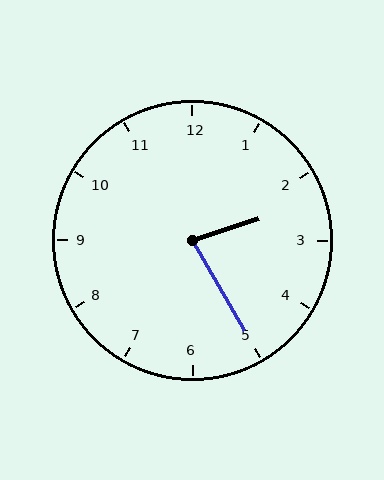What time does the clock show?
2:25.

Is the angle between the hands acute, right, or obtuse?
It is acute.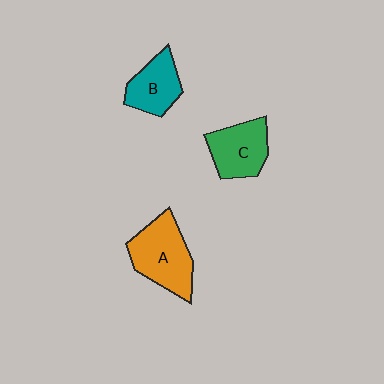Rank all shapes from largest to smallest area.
From largest to smallest: A (orange), C (green), B (teal).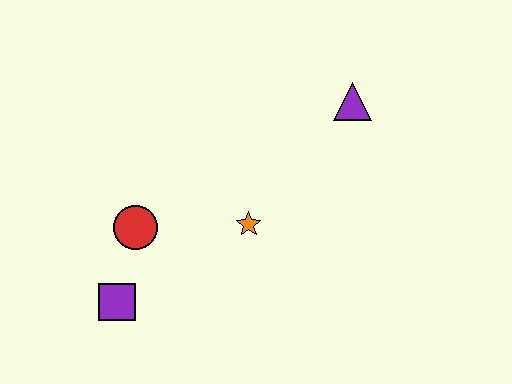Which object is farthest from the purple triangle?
The purple square is farthest from the purple triangle.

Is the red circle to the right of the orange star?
No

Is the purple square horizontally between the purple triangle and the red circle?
No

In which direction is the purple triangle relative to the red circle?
The purple triangle is to the right of the red circle.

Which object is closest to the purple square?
The red circle is closest to the purple square.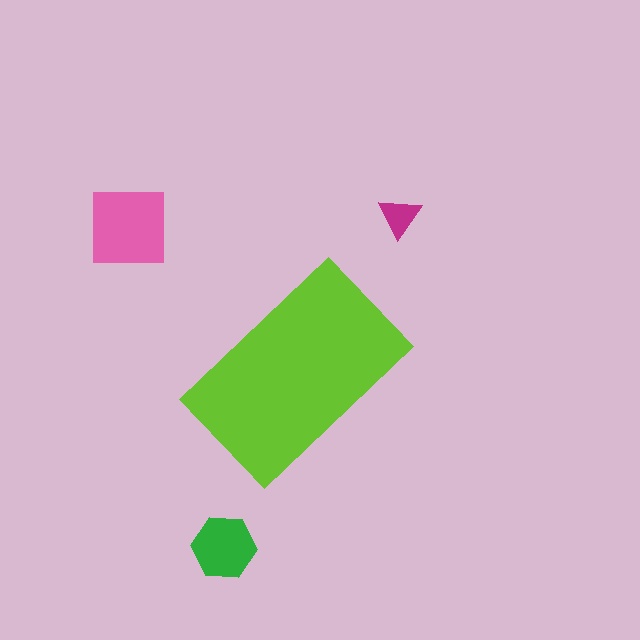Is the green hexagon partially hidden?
No, the green hexagon is fully visible.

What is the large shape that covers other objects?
A lime rectangle.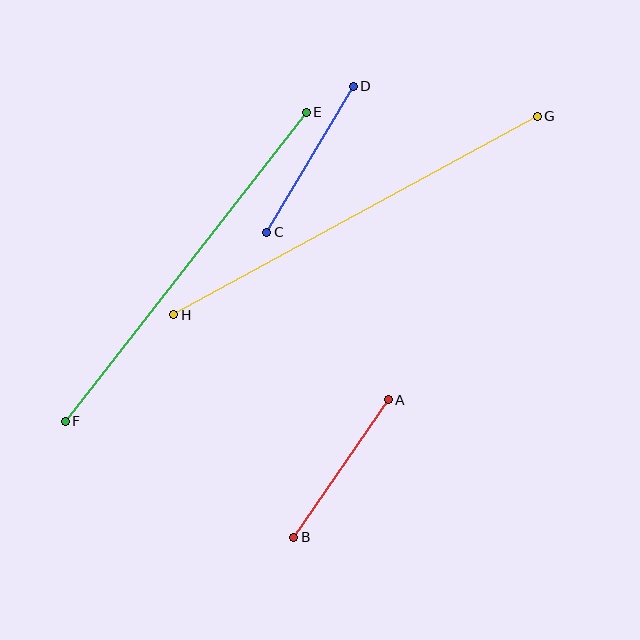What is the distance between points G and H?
The distance is approximately 414 pixels.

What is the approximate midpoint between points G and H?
The midpoint is at approximately (356, 216) pixels.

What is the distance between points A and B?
The distance is approximately 167 pixels.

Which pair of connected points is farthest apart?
Points G and H are farthest apart.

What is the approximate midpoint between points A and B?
The midpoint is at approximately (341, 469) pixels.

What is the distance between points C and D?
The distance is approximately 170 pixels.